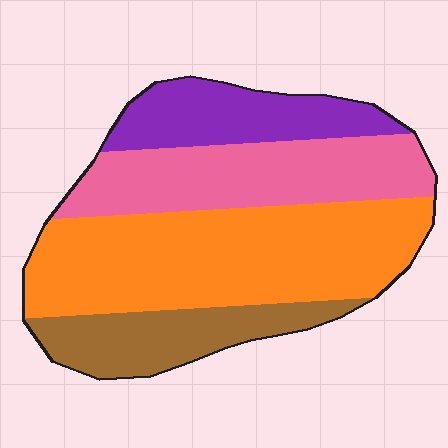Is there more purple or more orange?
Orange.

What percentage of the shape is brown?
Brown takes up less than a quarter of the shape.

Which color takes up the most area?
Orange, at roughly 40%.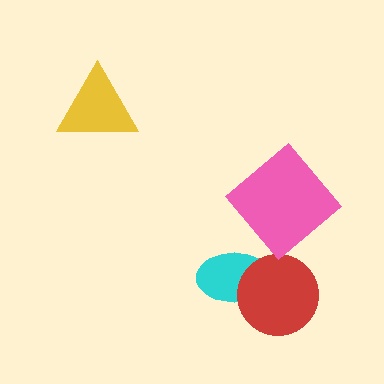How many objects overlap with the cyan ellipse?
1 object overlaps with the cyan ellipse.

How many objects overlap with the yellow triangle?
0 objects overlap with the yellow triangle.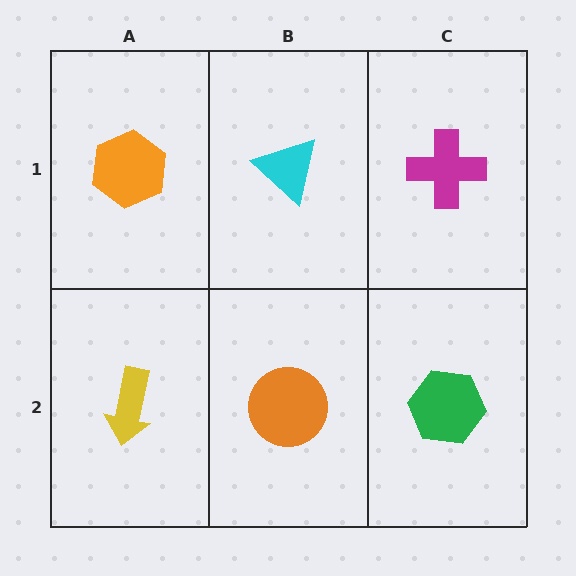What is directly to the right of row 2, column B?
A green hexagon.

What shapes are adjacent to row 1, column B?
An orange circle (row 2, column B), an orange hexagon (row 1, column A), a magenta cross (row 1, column C).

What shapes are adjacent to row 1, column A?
A yellow arrow (row 2, column A), a cyan triangle (row 1, column B).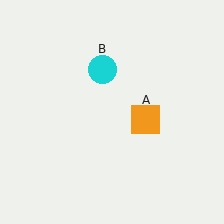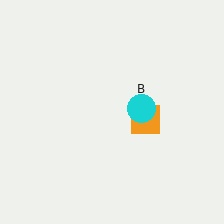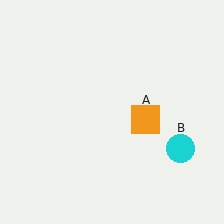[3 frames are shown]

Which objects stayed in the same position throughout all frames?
Orange square (object A) remained stationary.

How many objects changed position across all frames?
1 object changed position: cyan circle (object B).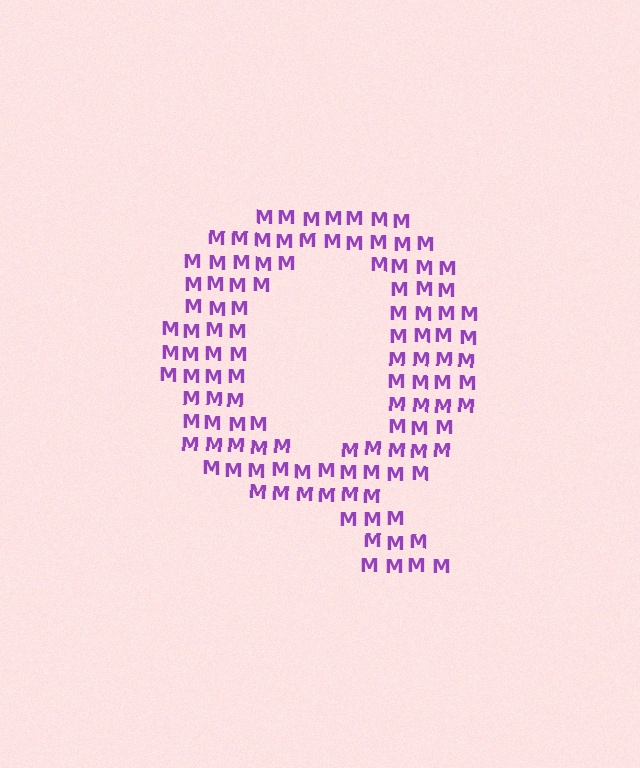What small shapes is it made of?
It is made of small letter M's.